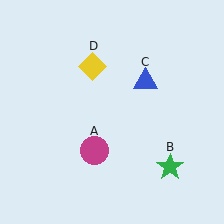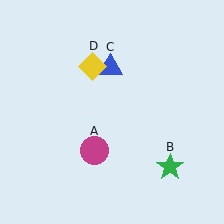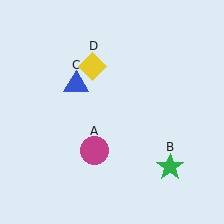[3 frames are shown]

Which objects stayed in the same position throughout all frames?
Magenta circle (object A) and green star (object B) and yellow diamond (object D) remained stationary.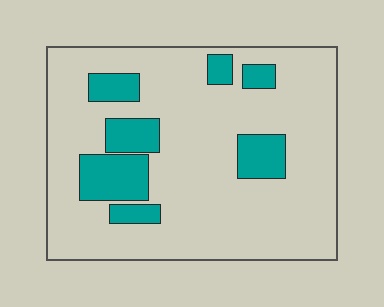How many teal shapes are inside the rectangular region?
7.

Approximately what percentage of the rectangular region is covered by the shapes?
Approximately 20%.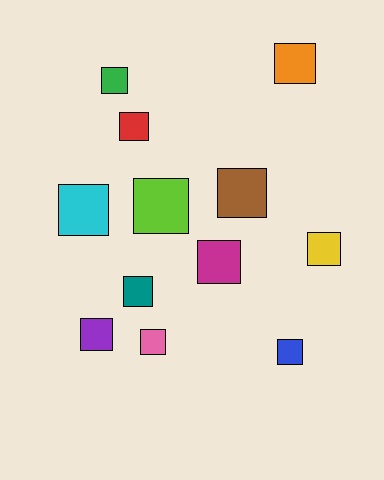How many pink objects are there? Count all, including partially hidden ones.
There is 1 pink object.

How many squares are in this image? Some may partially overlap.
There are 12 squares.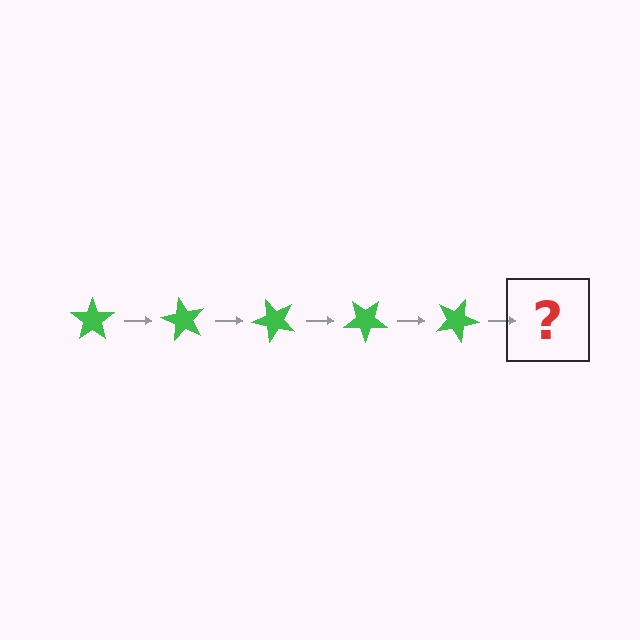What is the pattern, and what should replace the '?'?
The pattern is that the star rotates 60 degrees each step. The '?' should be a green star rotated 300 degrees.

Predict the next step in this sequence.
The next step is a green star rotated 300 degrees.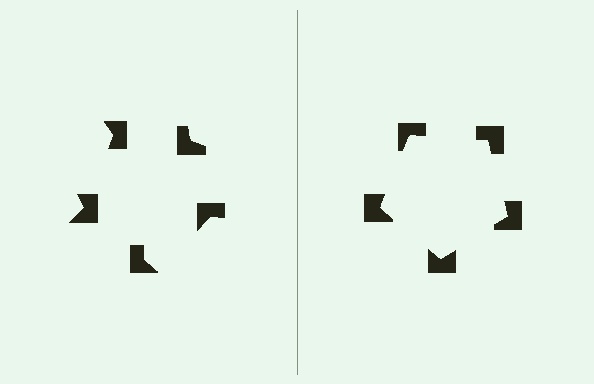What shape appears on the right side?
An illusory pentagon.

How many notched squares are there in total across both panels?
10 — 5 on each side.